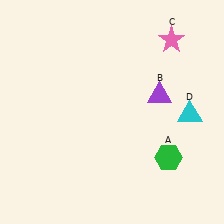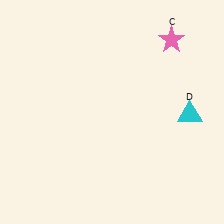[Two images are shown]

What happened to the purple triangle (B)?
The purple triangle (B) was removed in Image 2. It was in the top-right area of Image 1.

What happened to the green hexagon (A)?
The green hexagon (A) was removed in Image 2. It was in the bottom-right area of Image 1.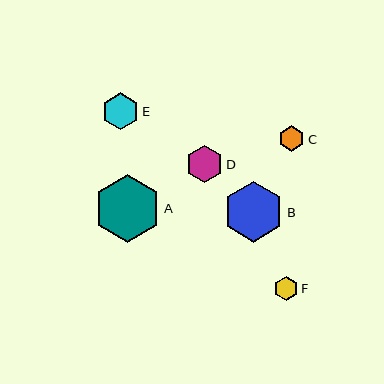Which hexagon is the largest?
Hexagon A is the largest with a size of approximately 68 pixels.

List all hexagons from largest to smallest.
From largest to smallest: A, B, D, E, C, F.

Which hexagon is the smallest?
Hexagon F is the smallest with a size of approximately 25 pixels.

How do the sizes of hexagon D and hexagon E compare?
Hexagon D and hexagon E are approximately the same size.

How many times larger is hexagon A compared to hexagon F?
Hexagon A is approximately 2.7 times the size of hexagon F.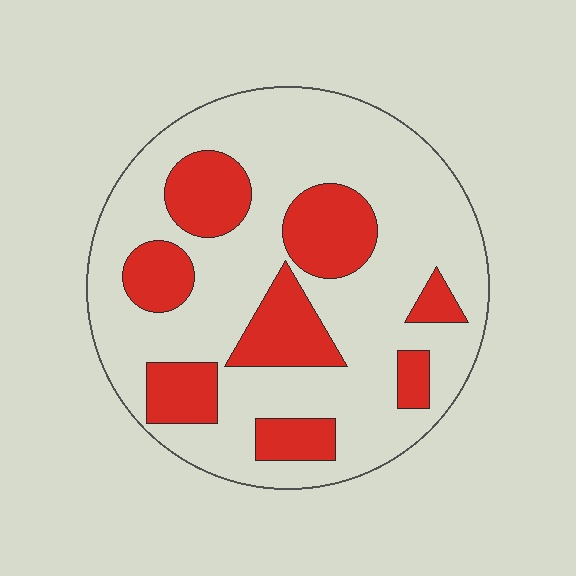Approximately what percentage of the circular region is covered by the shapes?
Approximately 30%.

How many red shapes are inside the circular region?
8.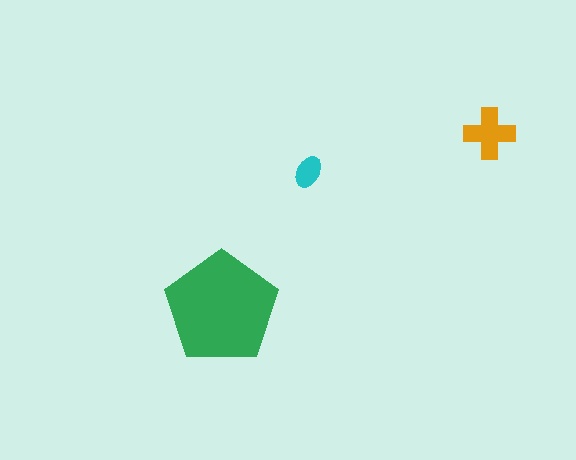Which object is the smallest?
The cyan ellipse.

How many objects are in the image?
There are 3 objects in the image.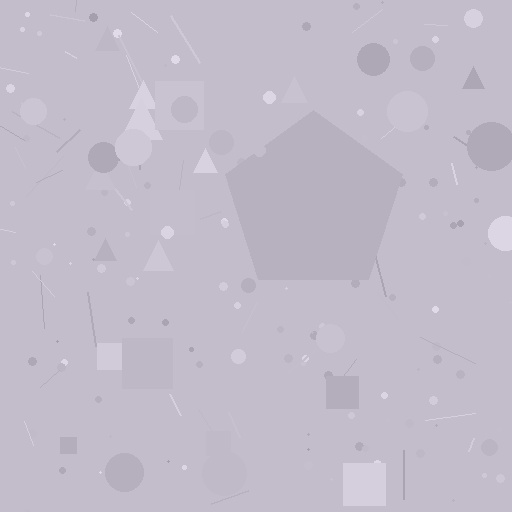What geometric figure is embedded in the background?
A pentagon is embedded in the background.